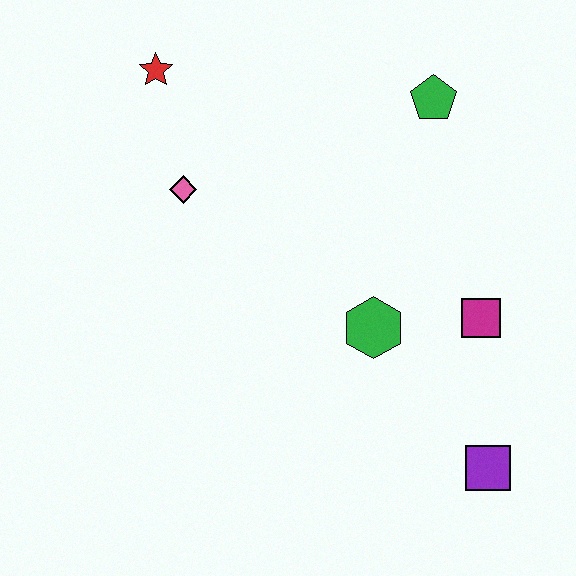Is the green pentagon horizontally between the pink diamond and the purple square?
Yes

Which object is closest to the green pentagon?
The magenta square is closest to the green pentagon.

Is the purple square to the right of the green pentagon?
Yes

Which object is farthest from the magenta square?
The red star is farthest from the magenta square.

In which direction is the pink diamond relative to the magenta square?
The pink diamond is to the left of the magenta square.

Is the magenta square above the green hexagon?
Yes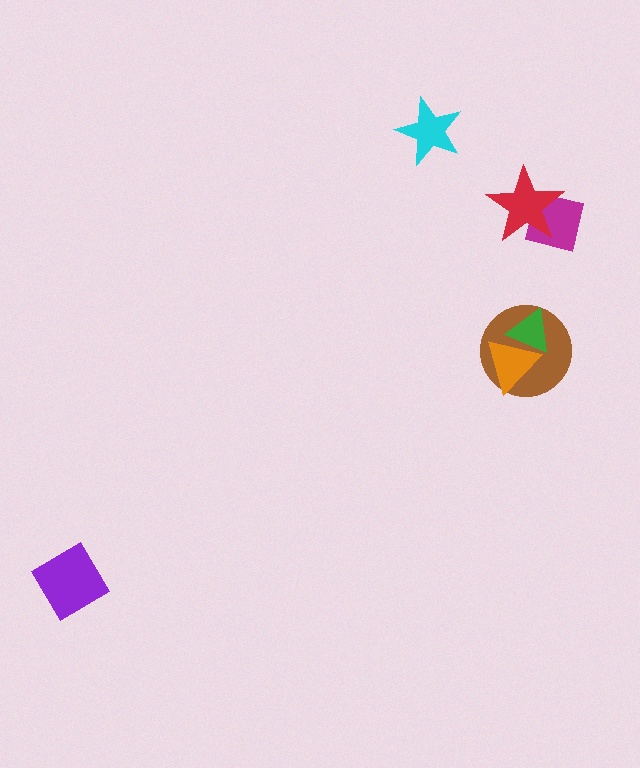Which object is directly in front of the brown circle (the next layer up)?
The orange triangle is directly in front of the brown circle.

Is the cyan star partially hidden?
No, no other shape covers it.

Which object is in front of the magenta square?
The red star is in front of the magenta square.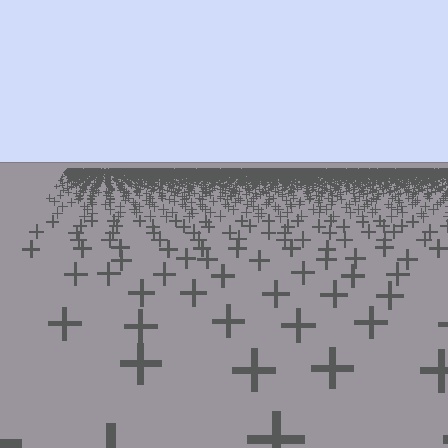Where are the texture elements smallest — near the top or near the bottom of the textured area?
Near the top.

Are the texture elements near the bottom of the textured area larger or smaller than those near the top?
Larger. Near the bottom, elements are closer to the viewer and appear at a bigger on-screen size.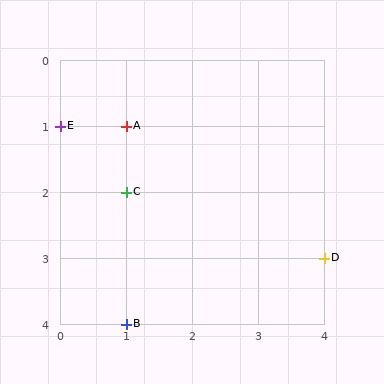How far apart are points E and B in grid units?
Points E and B are 1 column and 3 rows apart (about 3.2 grid units diagonally).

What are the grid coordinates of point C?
Point C is at grid coordinates (1, 2).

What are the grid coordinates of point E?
Point E is at grid coordinates (0, 1).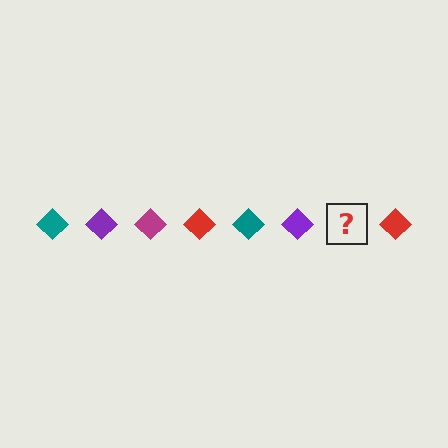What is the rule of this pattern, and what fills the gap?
The rule is that the pattern cycles through teal, purple, magenta, red diamonds. The gap should be filled with a magenta diamond.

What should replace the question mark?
The question mark should be replaced with a magenta diamond.